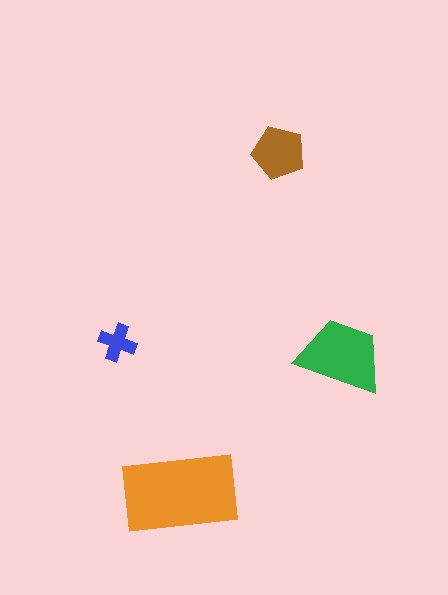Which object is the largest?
The orange rectangle.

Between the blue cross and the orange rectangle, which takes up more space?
The orange rectangle.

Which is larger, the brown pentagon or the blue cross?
The brown pentagon.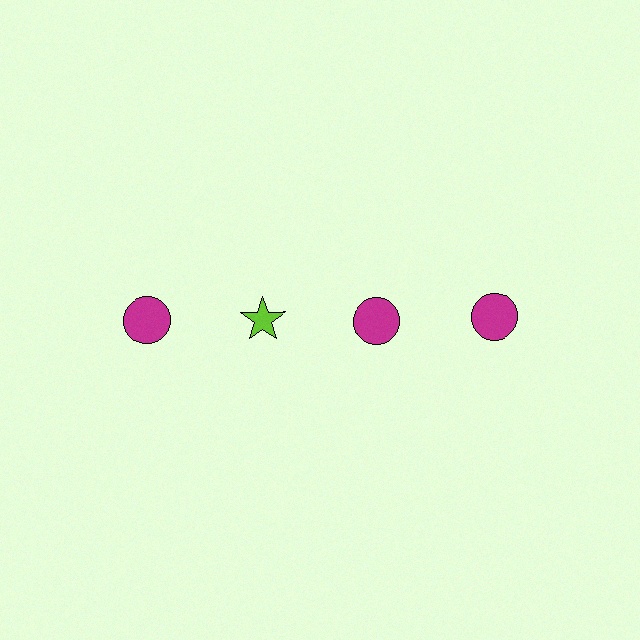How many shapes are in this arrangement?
There are 4 shapes arranged in a grid pattern.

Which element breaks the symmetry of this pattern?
The lime star in the top row, second from left column breaks the symmetry. All other shapes are magenta circles.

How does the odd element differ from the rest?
It differs in both color (lime instead of magenta) and shape (star instead of circle).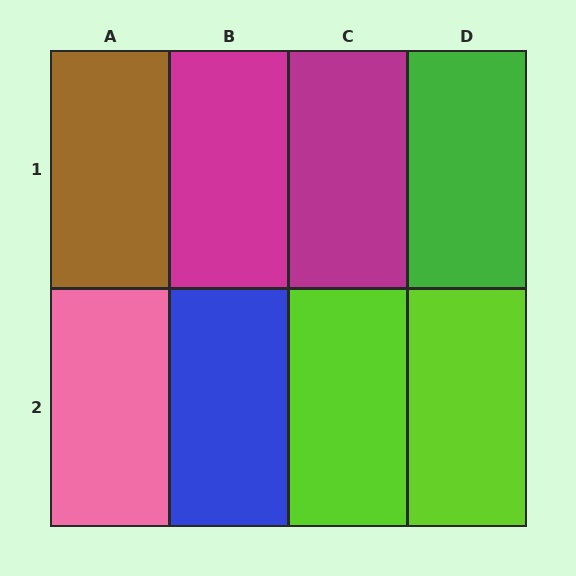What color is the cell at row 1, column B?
Magenta.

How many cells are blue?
1 cell is blue.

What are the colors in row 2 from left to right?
Pink, blue, lime, lime.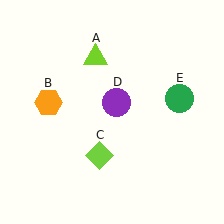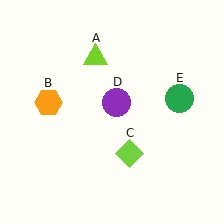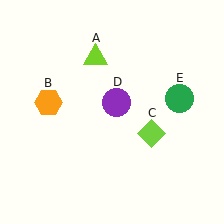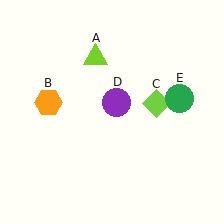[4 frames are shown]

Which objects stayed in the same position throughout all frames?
Lime triangle (object A) and orange hexagon (object B) and purple circle (object D) and green circle (object E) remained stationary.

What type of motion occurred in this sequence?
The lime diamond (object C) rotated counterclockwise around the center of the scene.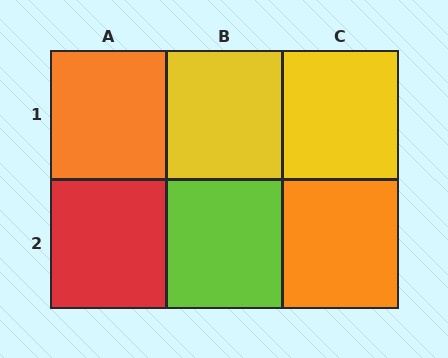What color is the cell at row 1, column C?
Yellow.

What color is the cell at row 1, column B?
Yellow.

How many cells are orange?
2 cells are orange.